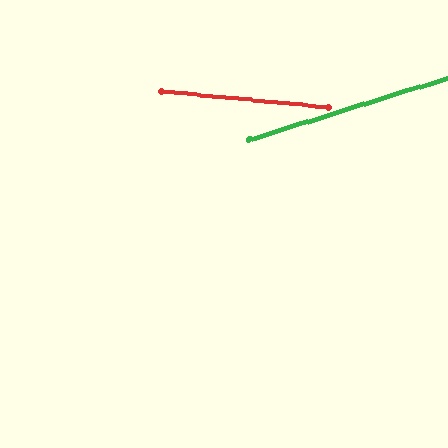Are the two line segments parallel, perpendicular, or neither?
Neither parallel nor perpendicular — they differ by about 23°.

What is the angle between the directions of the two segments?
Approximately 23 degrees.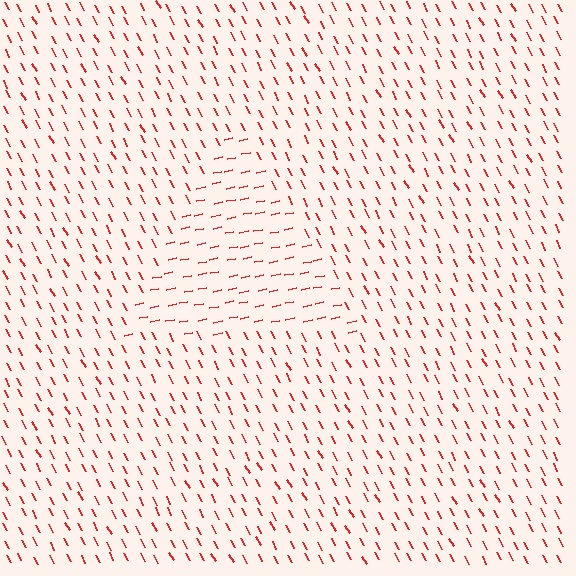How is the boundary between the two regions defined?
The boundary is defined purely by a change in line orientation (approximately 74 degrees difference). All lines are the same color and thickness.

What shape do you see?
I see a triangle.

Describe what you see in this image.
The image is filled with small red line segments. A triangle region in the image has lines oriented differently from the surrounding lines, creating a visible texture boundary.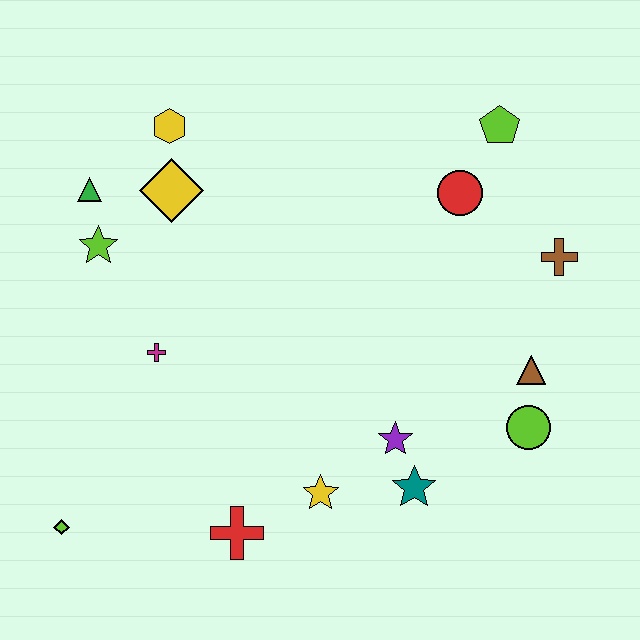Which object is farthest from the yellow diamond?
The lime circle is farthest from the yellow diamond.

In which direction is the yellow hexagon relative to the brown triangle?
The yellow hexagon is to the left of the brown triangle.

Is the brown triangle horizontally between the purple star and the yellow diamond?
No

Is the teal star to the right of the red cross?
Yes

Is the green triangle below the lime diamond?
No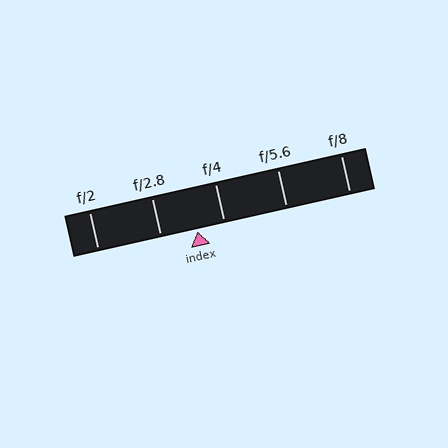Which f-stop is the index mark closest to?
The index mark is closest to f/4.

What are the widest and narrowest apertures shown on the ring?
The widest aperture shown is f/2 and the narrowest is f/8.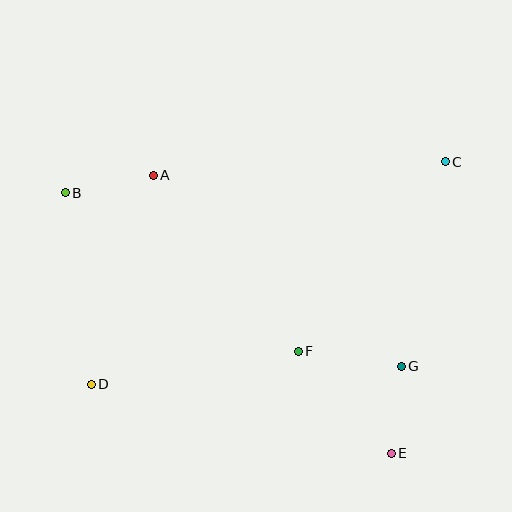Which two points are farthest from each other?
Points C and D are farthest from each other.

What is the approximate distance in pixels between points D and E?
The distance between D and E is approximately 308 pixels.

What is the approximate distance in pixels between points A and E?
The distance between A and E is approximately 366 pixels.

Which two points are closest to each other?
Points E and G are closest to each other.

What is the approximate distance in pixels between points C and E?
The distance between C and E is approximately 296 pixels.